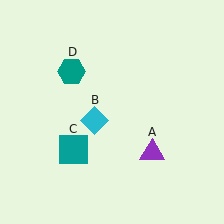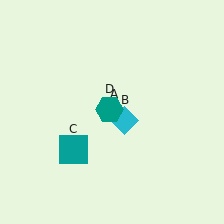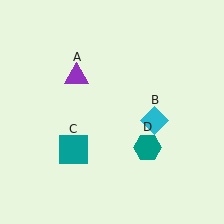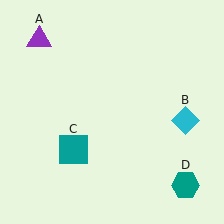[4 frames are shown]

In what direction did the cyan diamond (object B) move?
The cyan diamond (object B) moved right.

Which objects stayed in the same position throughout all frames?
Teal square (object C) remained stationary.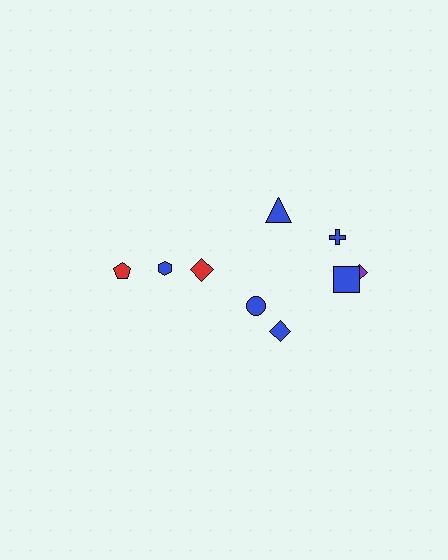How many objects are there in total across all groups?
There are 9 objects.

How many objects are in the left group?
There are 3 objects.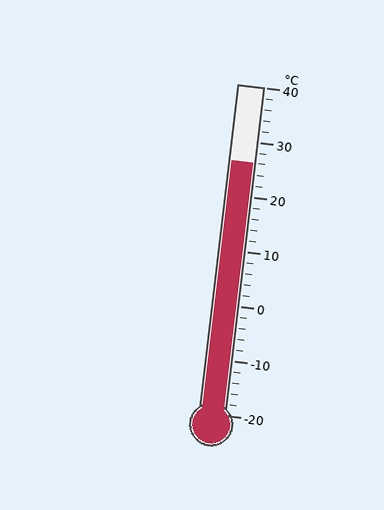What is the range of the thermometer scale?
The thermometer scale ranges from -20°C to 40°C.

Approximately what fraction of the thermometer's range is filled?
The thermometer is filled to approximately 75% of its range.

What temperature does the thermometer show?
The thermometer shows approximately 26°C.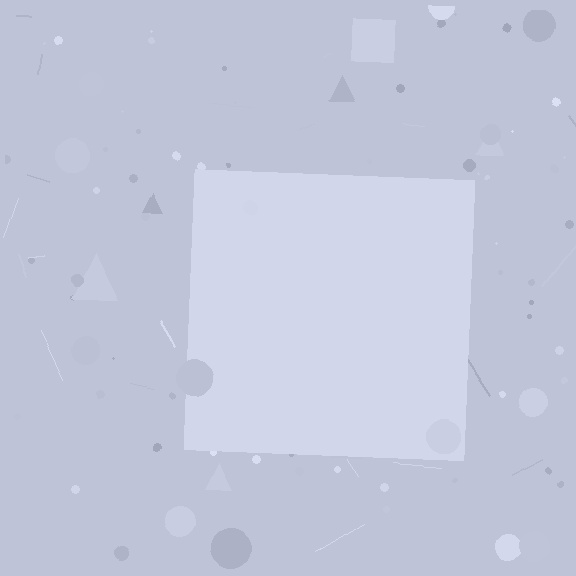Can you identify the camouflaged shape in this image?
The camouflaged shape is a square.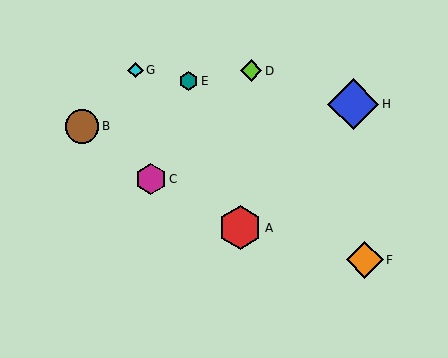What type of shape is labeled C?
Shape C is a magenta hexagon.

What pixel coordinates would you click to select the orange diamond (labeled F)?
Click at (365, 260) to select the orange diamond F.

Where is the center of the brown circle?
The center of the brown circle is at (82, 126).